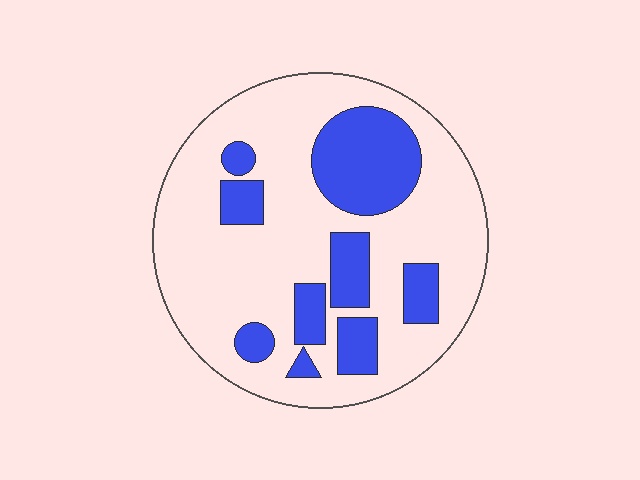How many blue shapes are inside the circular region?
9.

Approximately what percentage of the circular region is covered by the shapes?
Approximately 25%.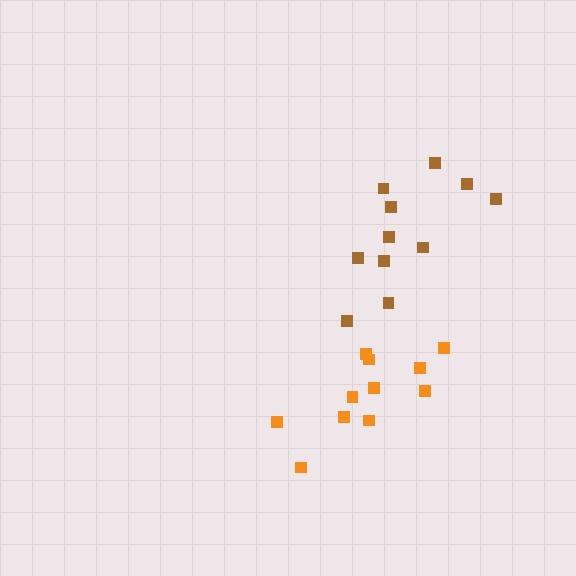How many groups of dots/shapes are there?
There are 2 groups.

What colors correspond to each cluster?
The clusters are colored: brown, orange.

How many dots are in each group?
Group 1: 11 dots, Group 2: 11 dots (22 total).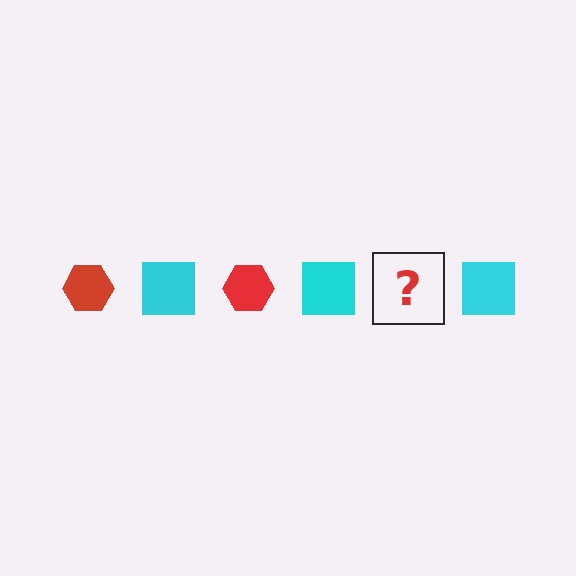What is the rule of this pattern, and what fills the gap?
The rule is that the pattern alternates between red hexagon and cyan square. The gap should be filled with a red hexagon.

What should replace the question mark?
The question mark should be replaced with a red hexagon.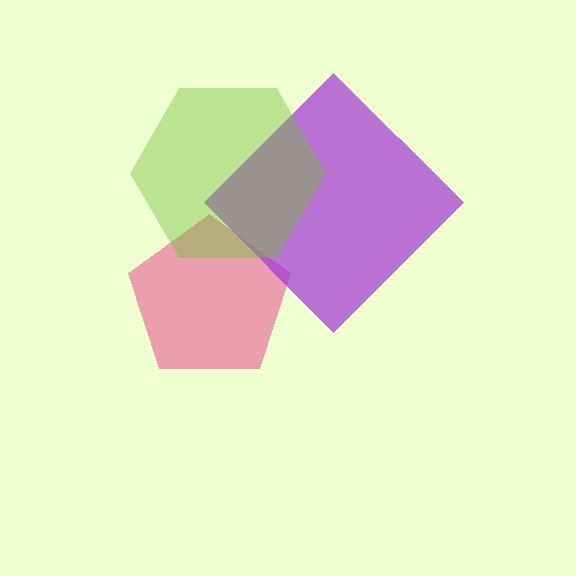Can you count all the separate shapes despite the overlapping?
Yes, there are 3 separate shapes.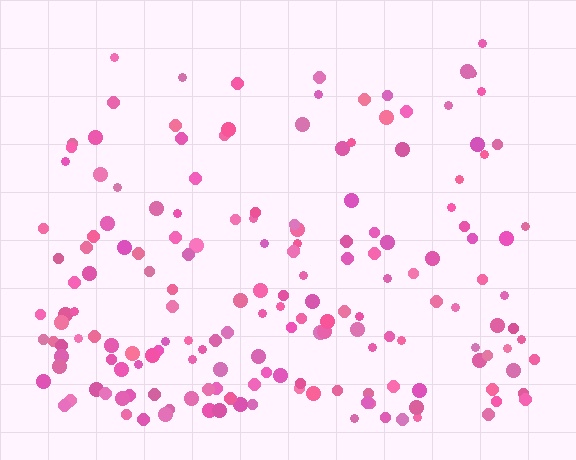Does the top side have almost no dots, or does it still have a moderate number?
Still a moderate number, just noticeably fewer than the bottom.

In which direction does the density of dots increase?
From top to bottom, with the bottom side densest.